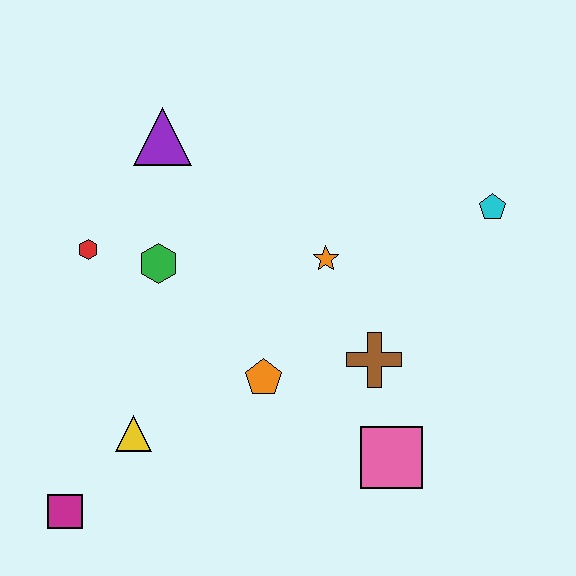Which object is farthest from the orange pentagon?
The cyan pentagon is farthest from the orange pentagon.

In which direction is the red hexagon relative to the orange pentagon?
The red hexagon is to the left of the orange pentagon.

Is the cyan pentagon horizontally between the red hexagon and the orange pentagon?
No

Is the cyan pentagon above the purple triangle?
No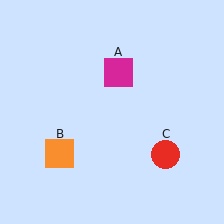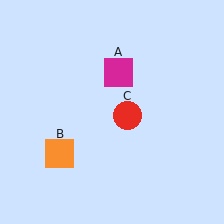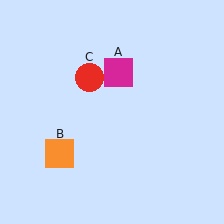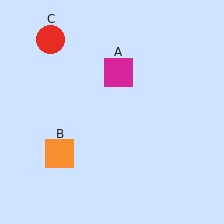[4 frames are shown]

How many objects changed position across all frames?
1 object changed position: red circle (object C).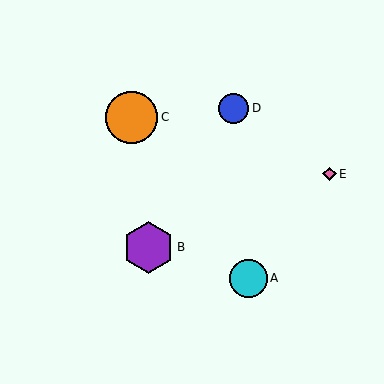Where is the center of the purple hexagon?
The center of the purple hexagon is at (148, 247).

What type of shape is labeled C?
Shape C is an orange circle.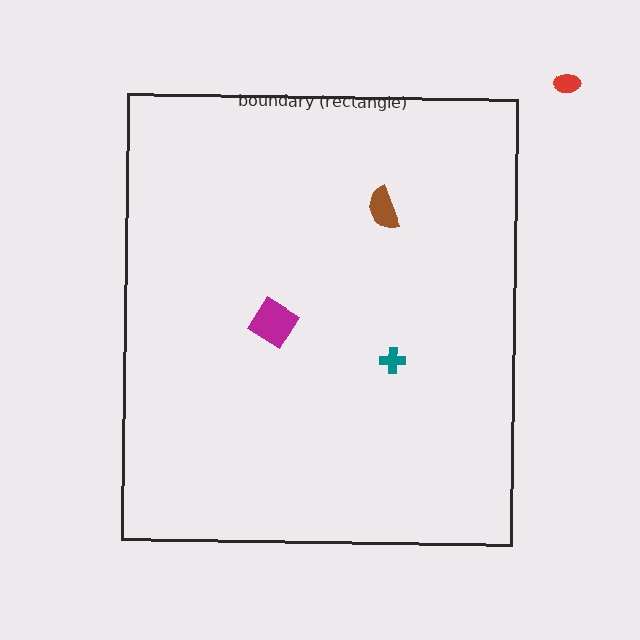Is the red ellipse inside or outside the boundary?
Outside.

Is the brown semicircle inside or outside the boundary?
Inside.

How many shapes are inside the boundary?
3 inside, 1 outside.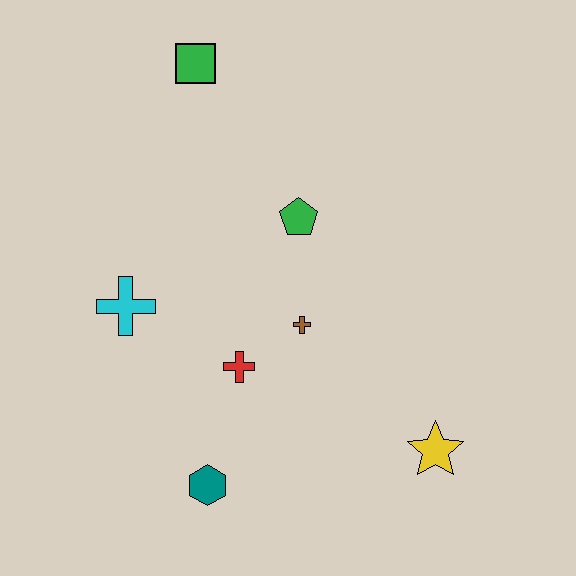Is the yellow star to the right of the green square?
Yes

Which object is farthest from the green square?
The yellow star is farthest from the green square.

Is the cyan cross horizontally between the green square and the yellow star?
No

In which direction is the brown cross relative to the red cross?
The brown cross is to the right of the red cross.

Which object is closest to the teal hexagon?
The red cross is closest to the teal hexagon.